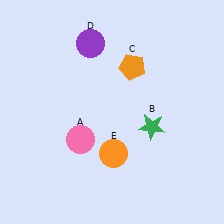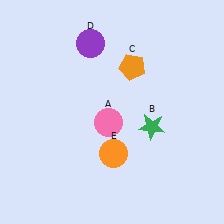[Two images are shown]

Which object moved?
The pink circle (A) moved right.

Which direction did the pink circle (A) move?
The pink circle (A) moved right.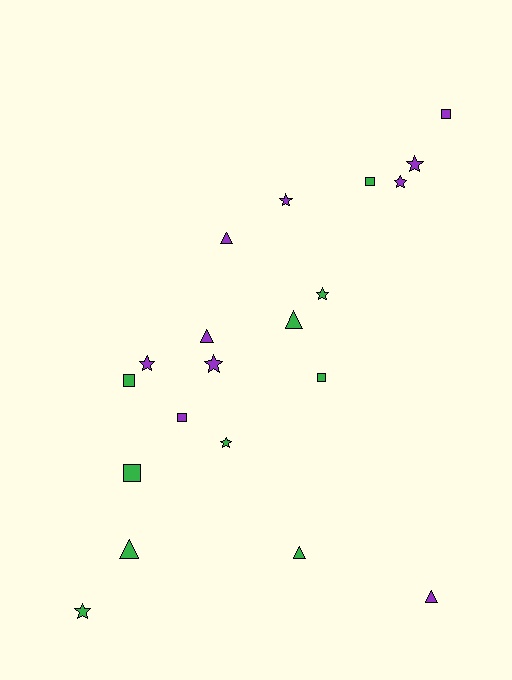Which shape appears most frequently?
Star, with 8 objects.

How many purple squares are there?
There are 2 purple squares.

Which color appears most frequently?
Green, with 10 objects.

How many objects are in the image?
There are 20 objects.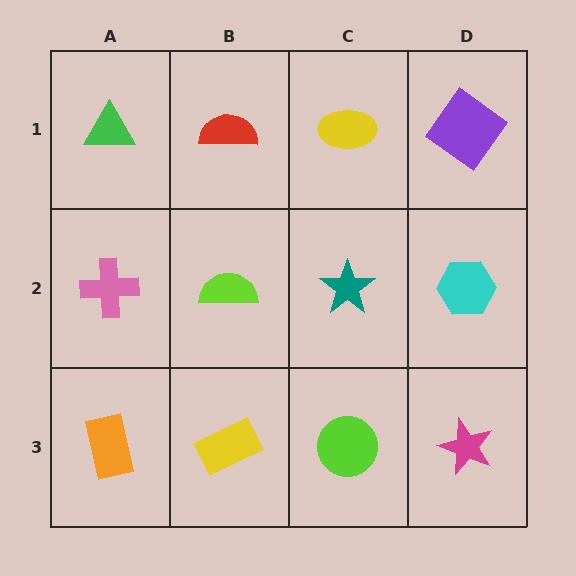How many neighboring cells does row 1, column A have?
2.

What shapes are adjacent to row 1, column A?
A pink cross (row 2, column A), a red semicircle (row 1, column B).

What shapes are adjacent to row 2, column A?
A green triangle (row 1, column A), an orange rectangle (row 3, column A), a lime semicircle (row 2, column B).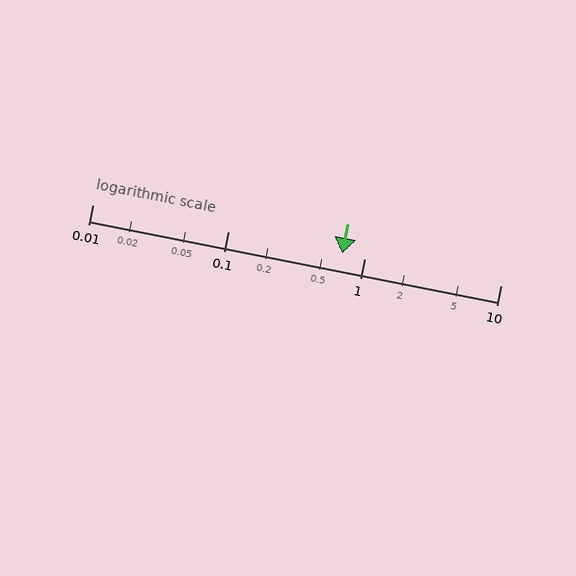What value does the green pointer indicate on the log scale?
The pointer indicates approximately 0.68.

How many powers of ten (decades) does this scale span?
The scale spans 3 decades, from 0.01 to 10.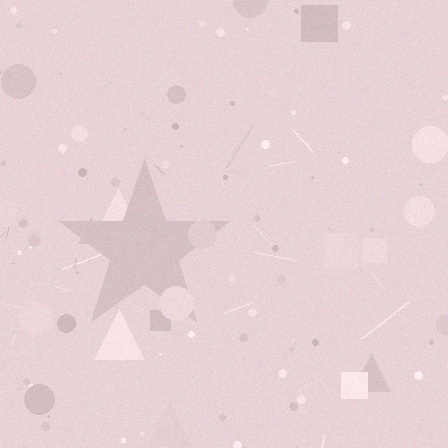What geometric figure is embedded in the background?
A star is embedded in the background.